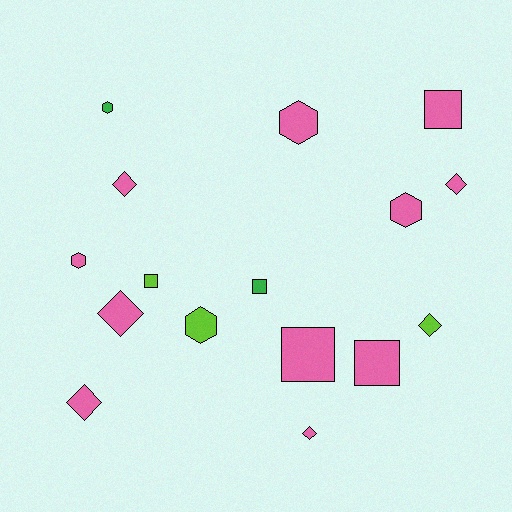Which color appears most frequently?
Pink, with 11 objects.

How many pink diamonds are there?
There are 5 pink diamonds.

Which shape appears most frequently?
Diamond, with 6 objects.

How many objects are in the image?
There are 16 objects.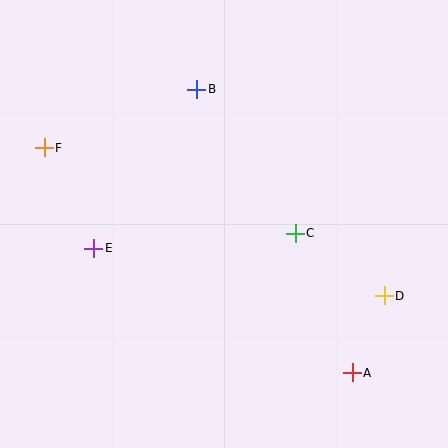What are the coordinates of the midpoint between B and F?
The midpoint between B and F is at (120, 118).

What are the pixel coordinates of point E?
Point E is at (94, 248).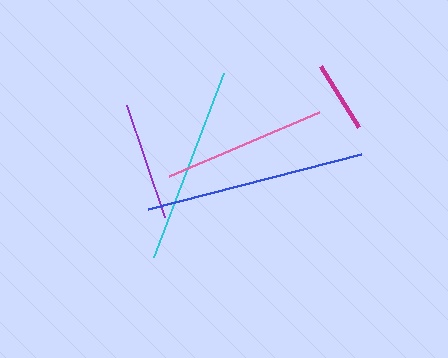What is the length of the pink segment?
The pink segment is approximately 162 pixels long.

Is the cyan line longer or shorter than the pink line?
The cyan line is longer than the pink line.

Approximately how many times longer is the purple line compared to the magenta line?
The purple line is approximately 1.6 times the length of the magenta line.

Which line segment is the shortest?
The magenta line is the shortest at approximately 72 pixels.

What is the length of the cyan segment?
The cyan segment is approximately 197 pixels long.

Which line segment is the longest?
The blue line is the longest at approximately 221 pixels.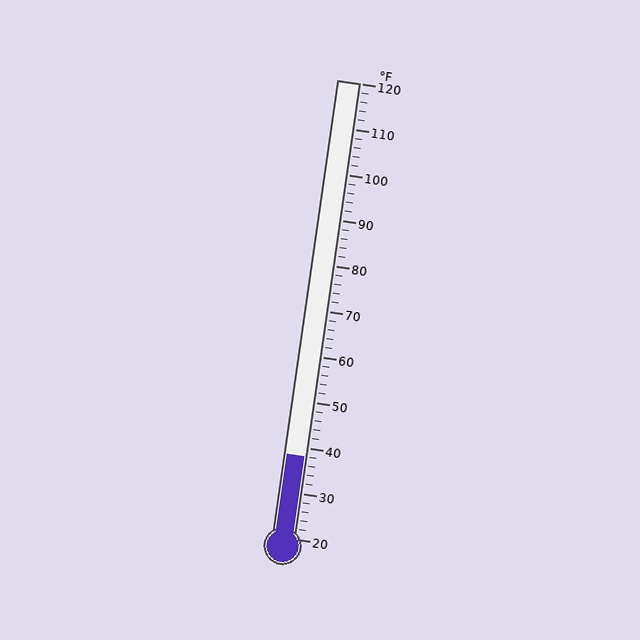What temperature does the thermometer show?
The thermometer shows approximately 38°F.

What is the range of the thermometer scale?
The thermometer scale ranges from 20°F to 120°F.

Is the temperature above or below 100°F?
The temperature is below 100°F.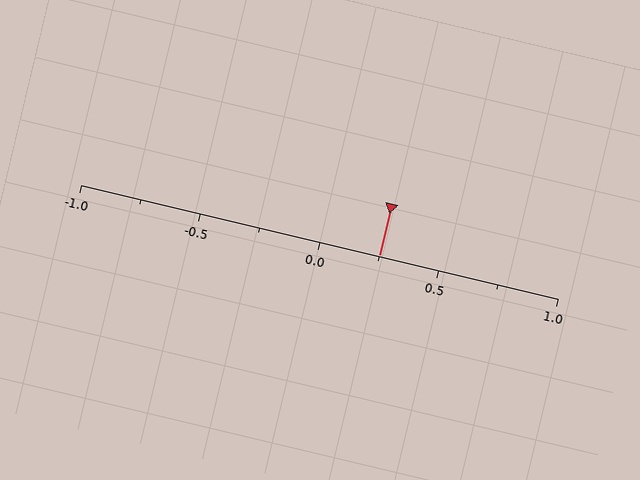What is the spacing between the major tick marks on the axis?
The major ticks are spaced 0.5 apart.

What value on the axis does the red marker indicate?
The marker indicates approximately 0.25.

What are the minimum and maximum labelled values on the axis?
The axis runs from -1.0 to 1.0.